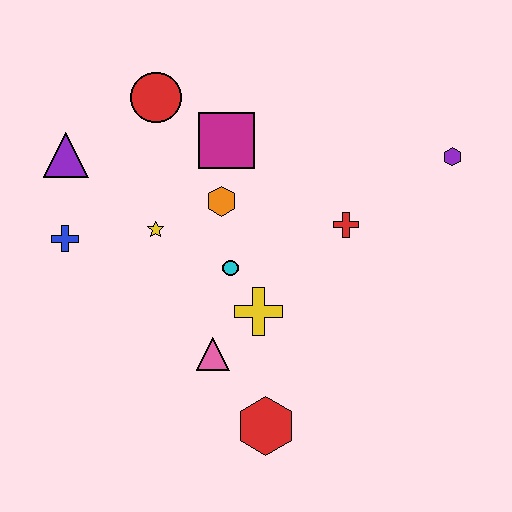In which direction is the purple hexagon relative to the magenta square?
The purple hexagon is to the right of the magenta square.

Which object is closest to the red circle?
The magenta square is closest to the red circle.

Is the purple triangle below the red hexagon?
No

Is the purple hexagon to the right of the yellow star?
Yes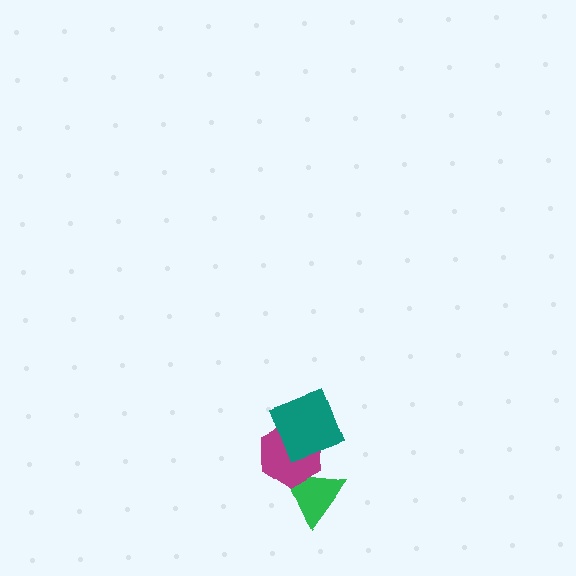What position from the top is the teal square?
The teal square is 1st from the top.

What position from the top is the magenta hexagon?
The magenta hexagon is 2nd from the top.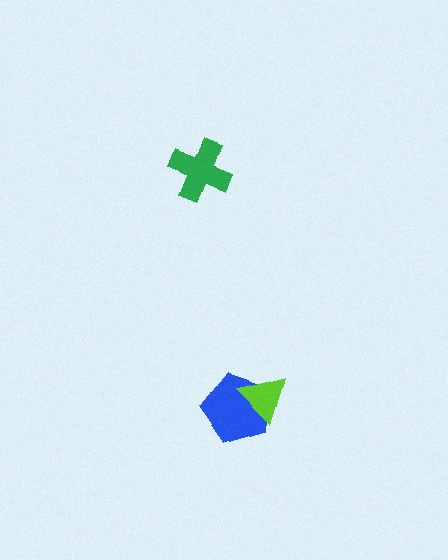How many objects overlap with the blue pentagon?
1 object overlaps with the blue pentagon.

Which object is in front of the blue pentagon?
The lime triangle is in front of the blue pentagon.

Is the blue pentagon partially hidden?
Yes, it is partially covered by another shape.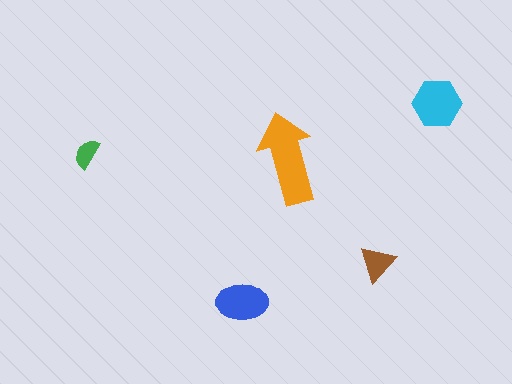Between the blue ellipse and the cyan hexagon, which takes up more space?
The cyan hexagon.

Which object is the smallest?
The green semicircle.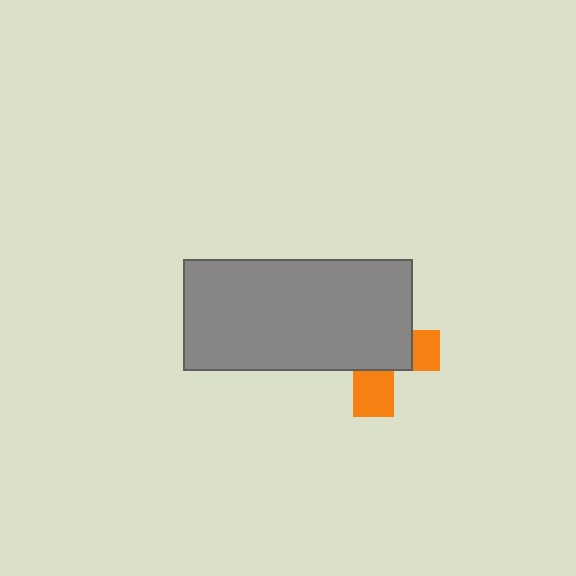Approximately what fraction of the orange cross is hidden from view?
Roughly 68% of the orange cross is hidden behind the gray rectangle.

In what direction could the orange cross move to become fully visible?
The orange cross could move down. That would shift it out from behind the gray rectangle entirely.